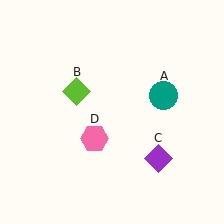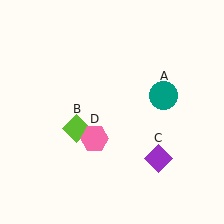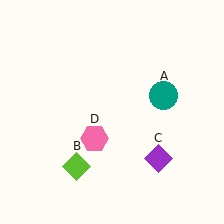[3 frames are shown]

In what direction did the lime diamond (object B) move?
The lime diamond (object B) moved down.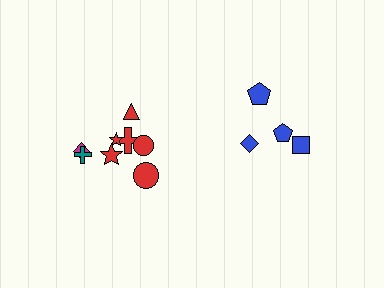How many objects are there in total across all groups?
There are 12 objects.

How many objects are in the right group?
There are 4 objects.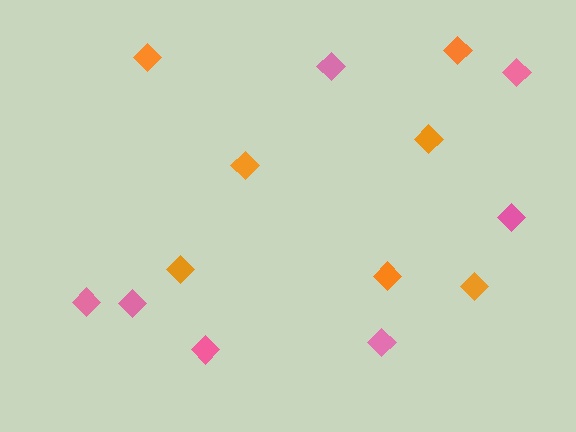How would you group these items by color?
There are 2 groups: one group of pink diamonds (7) and one group of orange diamonds (7).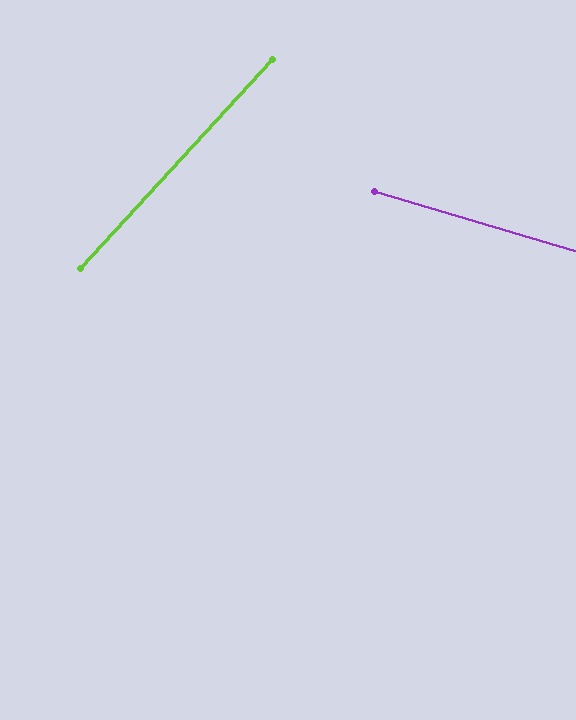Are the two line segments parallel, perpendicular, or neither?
Neither parallel nor perpendicular — they differ by about 64°.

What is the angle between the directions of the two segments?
Approximately 64 degrees.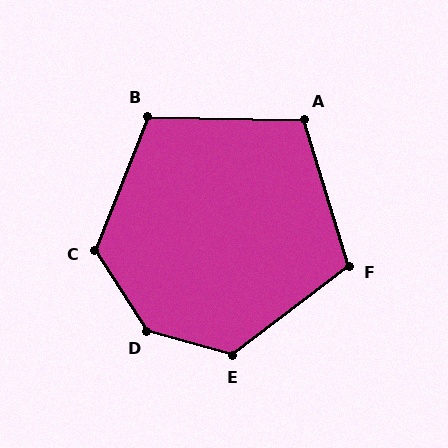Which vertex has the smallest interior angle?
A, at approximately 108 degrees.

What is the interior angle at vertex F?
Approximately 111 degrees (obtuse).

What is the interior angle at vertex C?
Approximately 126 degrees (obtuse).